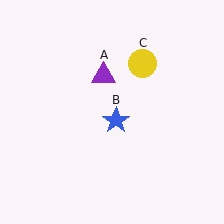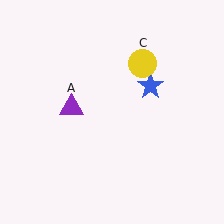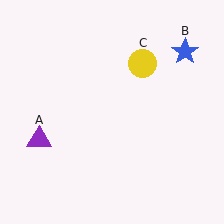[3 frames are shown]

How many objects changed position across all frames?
2 objects changed position: purple triangle (object A), blue star (object B).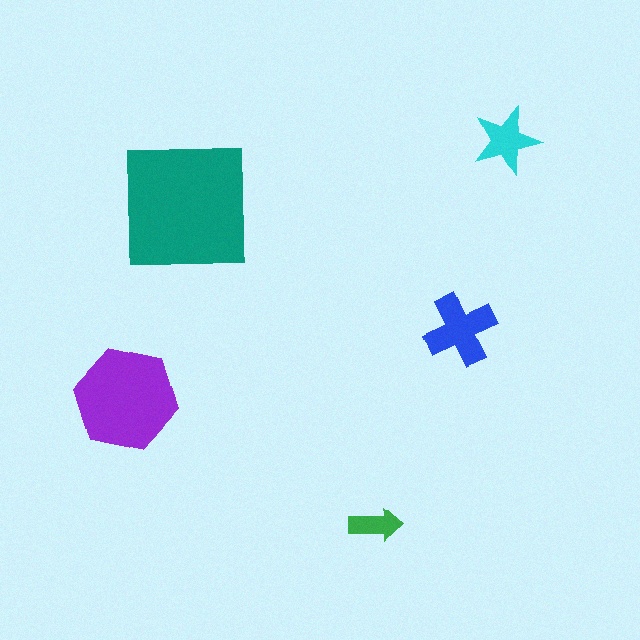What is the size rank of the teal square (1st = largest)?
1st.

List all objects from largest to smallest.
The teal square, the purple hexagon, the blue cross, the cyan star, the green arrow.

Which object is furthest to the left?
The purple hexagon is leftmost.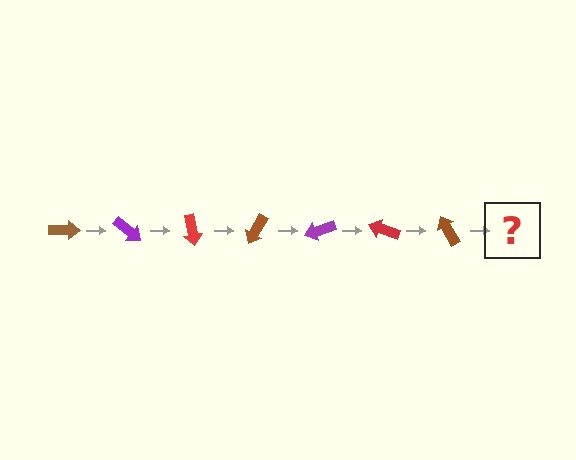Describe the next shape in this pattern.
It should be a purple arrow, rotated 280 degrees from the start.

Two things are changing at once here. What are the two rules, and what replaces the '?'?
The two rules are that it rotates 40 degrees each step and the color cycles through brown, purple, and red. The '?' should be a purple arrow, rotated 280 degrees from the start.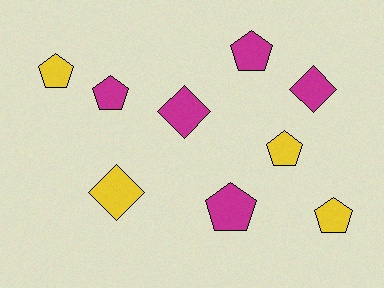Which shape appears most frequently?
Pentagon, with 6 objects.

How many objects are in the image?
There are 9 objects.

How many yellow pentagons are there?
There are 3 yellow pentagons.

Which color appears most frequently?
Magenta, with 5 objects.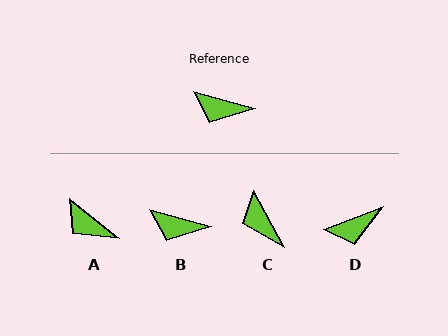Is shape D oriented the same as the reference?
No, it is off by about 36 degrees.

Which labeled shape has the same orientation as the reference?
B.